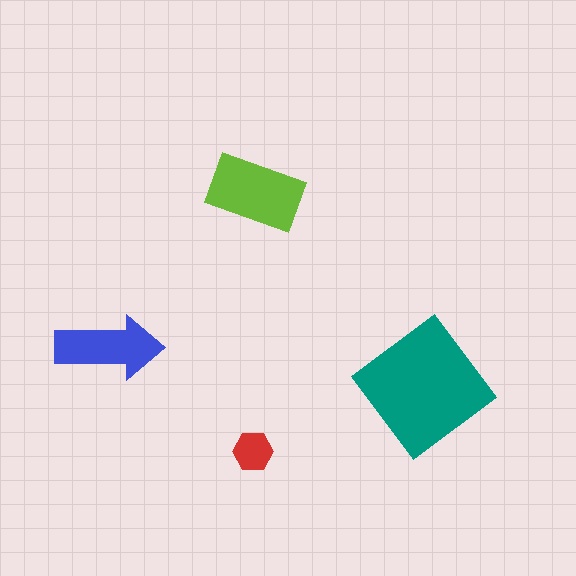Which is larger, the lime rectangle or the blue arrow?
The lime rectangle.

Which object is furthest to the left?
The blue arrow is leftmost.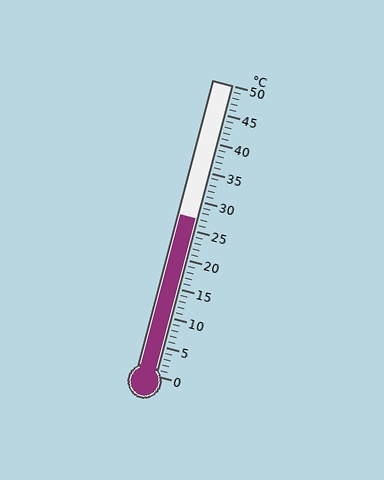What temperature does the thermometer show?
The thermometer shows approximately 27°C.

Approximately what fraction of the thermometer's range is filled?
The thermometer is filled to approximately 55% of its range.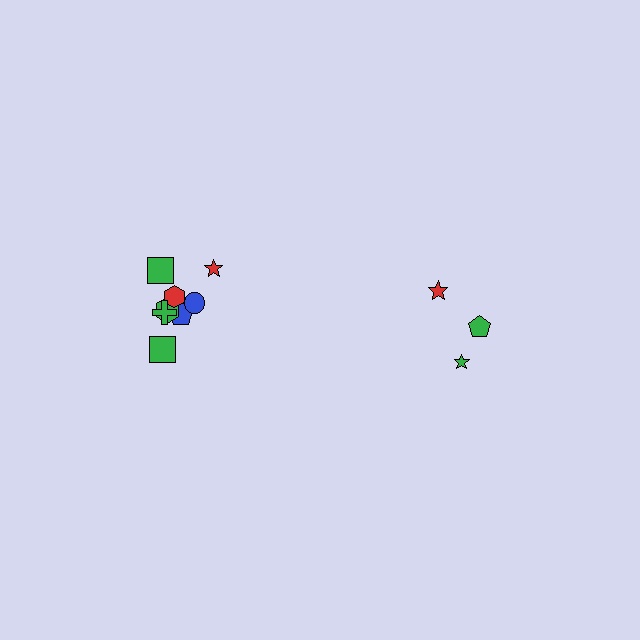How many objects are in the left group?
There are 8 objects.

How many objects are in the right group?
There are 3 objects.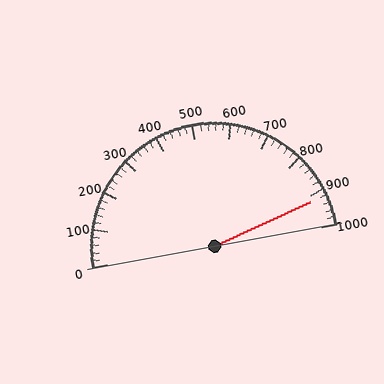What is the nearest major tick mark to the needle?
The nearest major tick mark is 900.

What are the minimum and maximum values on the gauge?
The gauge ranges from 0 to 1000.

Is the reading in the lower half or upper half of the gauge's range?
The reading is in the upper half of the range (0 to 1000).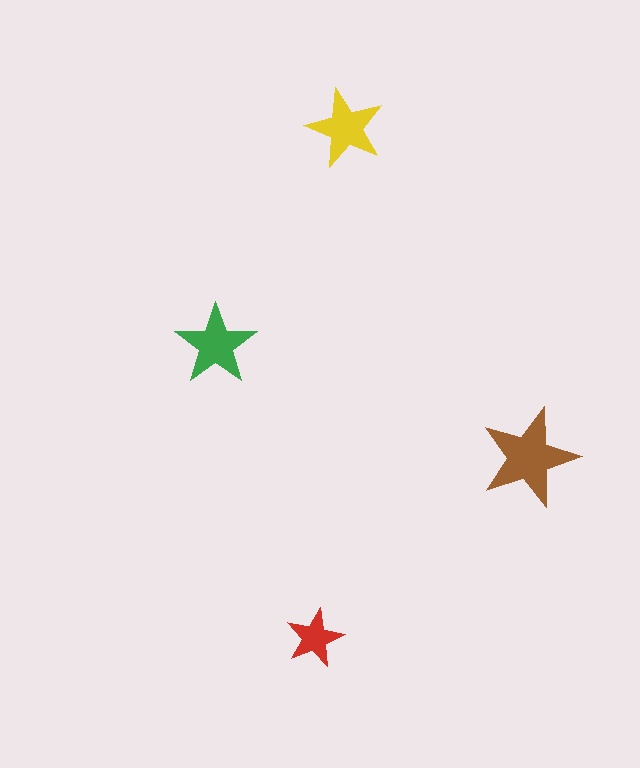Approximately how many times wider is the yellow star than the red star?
About 1.5 times wider.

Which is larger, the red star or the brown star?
The brown one.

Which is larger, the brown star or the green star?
The brown one.